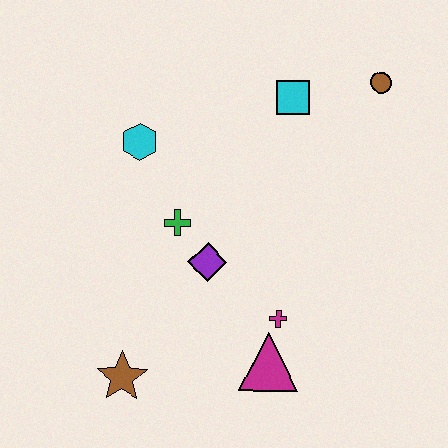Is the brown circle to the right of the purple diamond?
Yes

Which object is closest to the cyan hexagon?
The green cross is closest to the cyan hexagon.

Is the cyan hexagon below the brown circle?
Yes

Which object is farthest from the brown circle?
The brown star is farthest from the brown circle.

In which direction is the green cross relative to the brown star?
The green cross is above the brown star.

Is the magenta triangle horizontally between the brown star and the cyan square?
Yes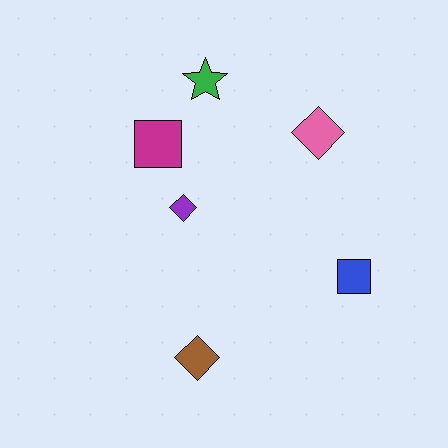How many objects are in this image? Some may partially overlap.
There are 6 objects.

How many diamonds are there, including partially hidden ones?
There are 3 diamonds.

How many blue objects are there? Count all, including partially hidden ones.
There is 1 blue object.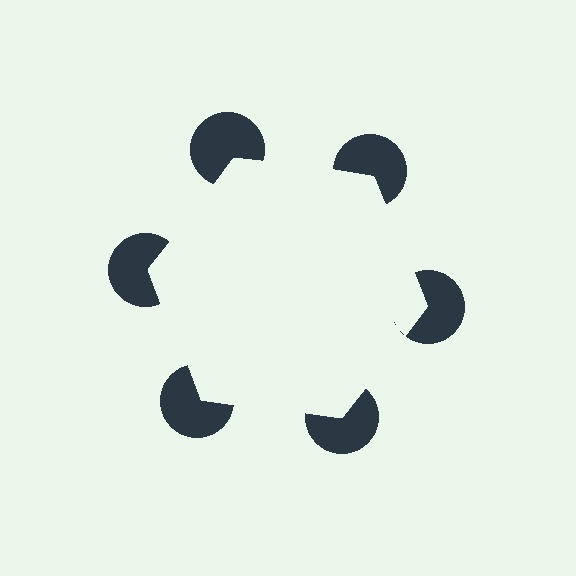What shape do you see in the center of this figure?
An illusory hexagon — its edges are inferred from the aligned wedge cuts in the pac-man discs, not physically drawn.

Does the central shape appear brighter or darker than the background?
It typically appears slightly brighter than the background, even though no actual brightness change is drawn.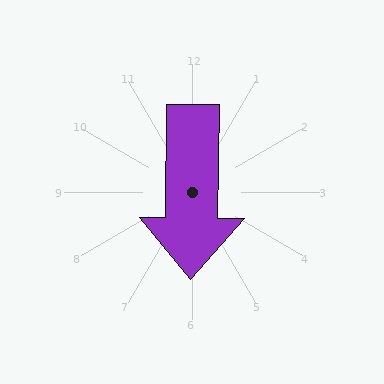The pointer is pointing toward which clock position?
Roughly 6 o'clock.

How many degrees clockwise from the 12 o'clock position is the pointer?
Approximately 181 degrees.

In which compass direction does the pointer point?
South.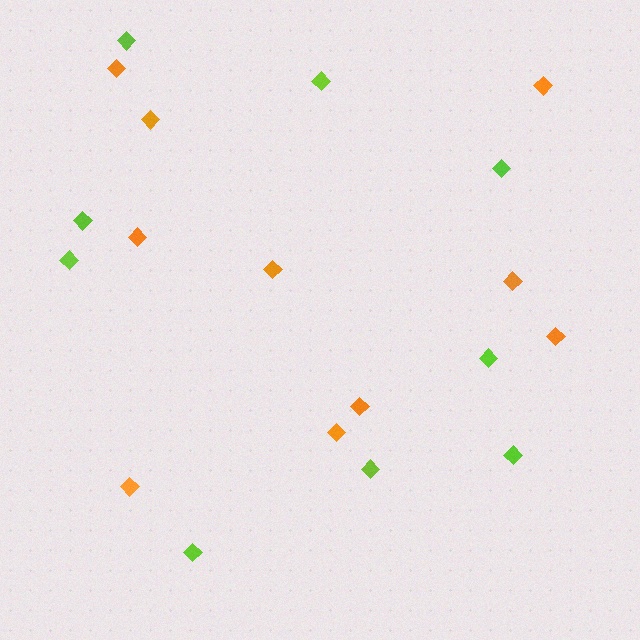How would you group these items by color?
There are 2 groups: one group of lime diamonds (9) and one group of orange diamonds (10).